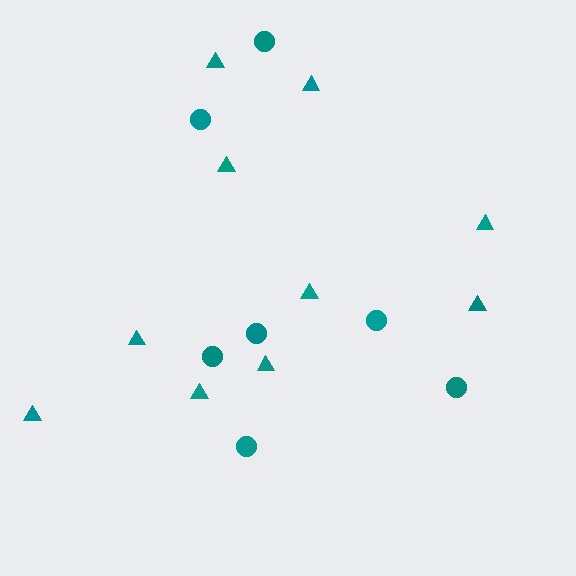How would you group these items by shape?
There are 2 groups: one group of circles (7) and one group of triangles (10).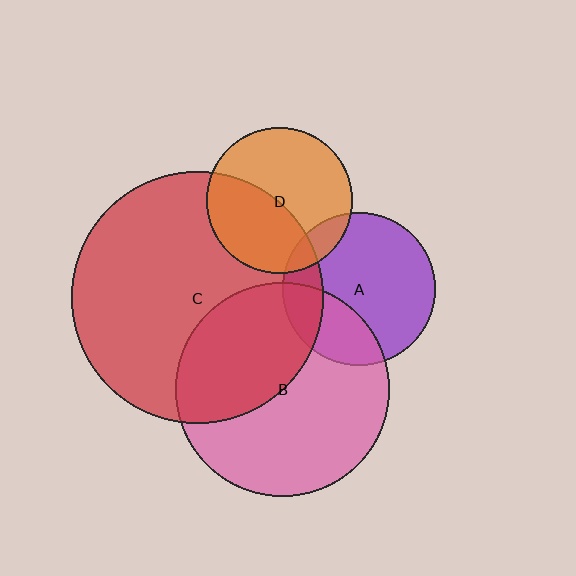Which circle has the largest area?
Circle C (red).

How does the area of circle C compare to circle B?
Approximately 1.4 times.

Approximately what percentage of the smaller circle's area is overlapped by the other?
Approximately 45%.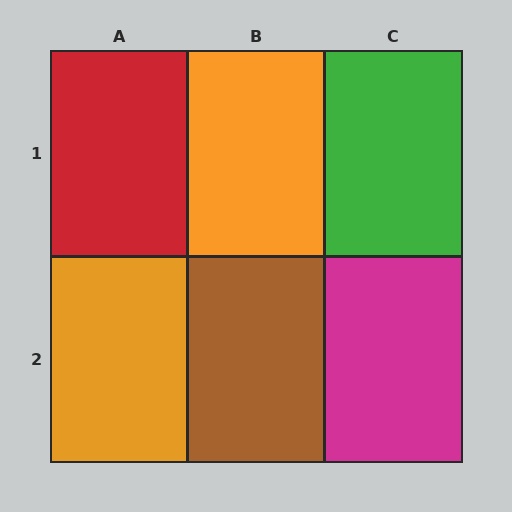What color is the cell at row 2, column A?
Orange.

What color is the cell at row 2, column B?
Brown.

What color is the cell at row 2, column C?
Magenta.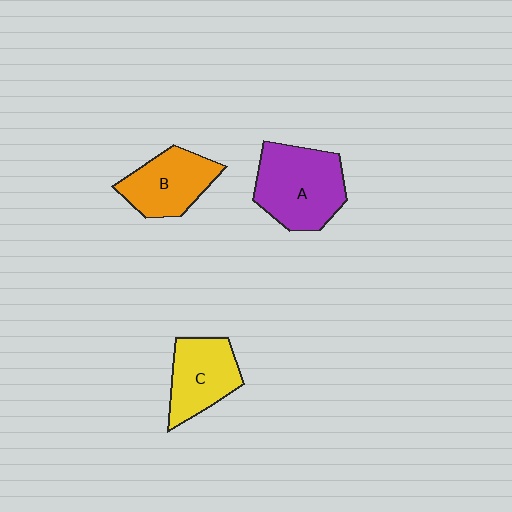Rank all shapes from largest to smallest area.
From largest to smallest: A (purple), B (orange), C (yellow).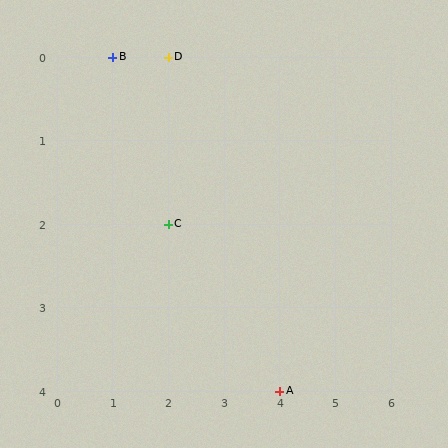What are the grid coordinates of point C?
Point C is at grid coordinates (2, 2).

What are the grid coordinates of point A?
Point A is at grid coordinates (4, 4).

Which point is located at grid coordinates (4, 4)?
Point A is at (4, 4).